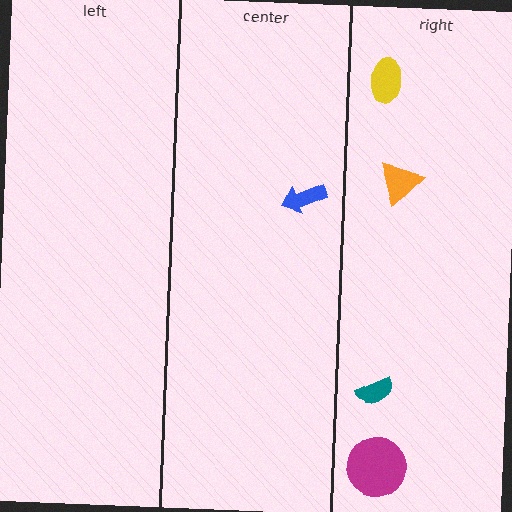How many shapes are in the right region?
4.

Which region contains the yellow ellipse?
The right region.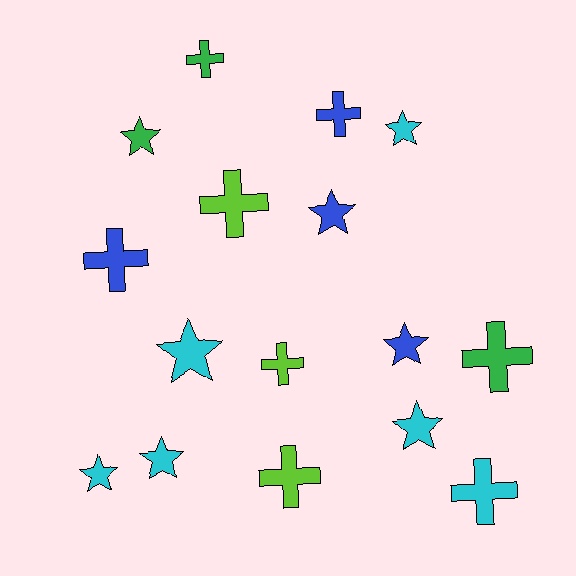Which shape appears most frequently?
Cross, with 8 objects.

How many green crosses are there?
There are 2 green crosses.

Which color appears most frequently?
Cyan, with 6 objects.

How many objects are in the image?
There are 16 objects.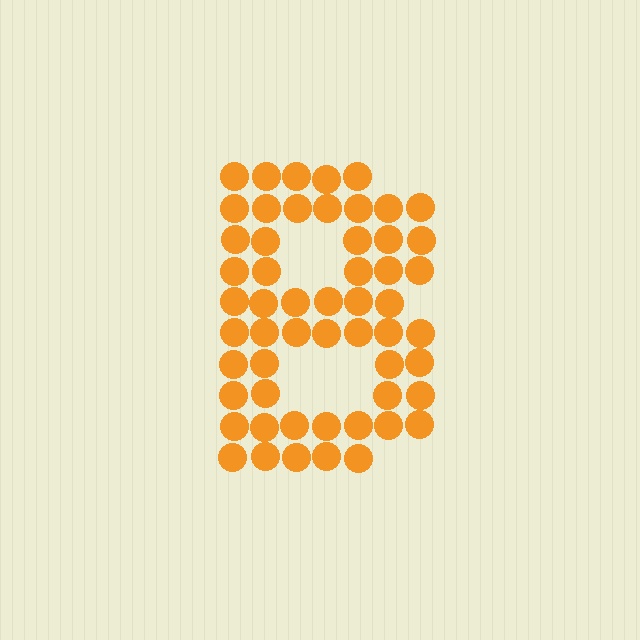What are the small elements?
The small elements are circles.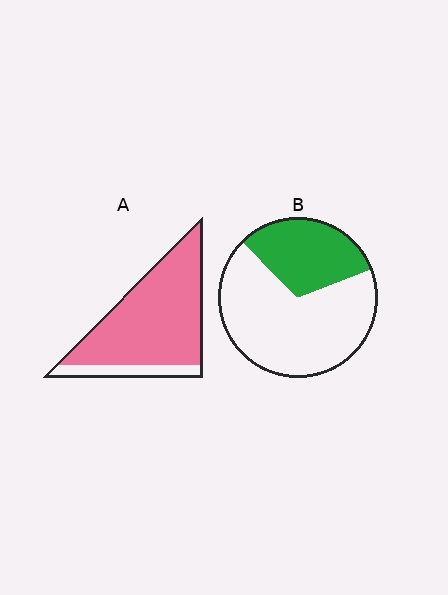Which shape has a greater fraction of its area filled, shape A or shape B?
Shape A.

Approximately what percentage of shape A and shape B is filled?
A is approximately 85% and B is approximately 30%.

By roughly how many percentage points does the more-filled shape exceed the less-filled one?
By roughly 55 percentage points (A over B).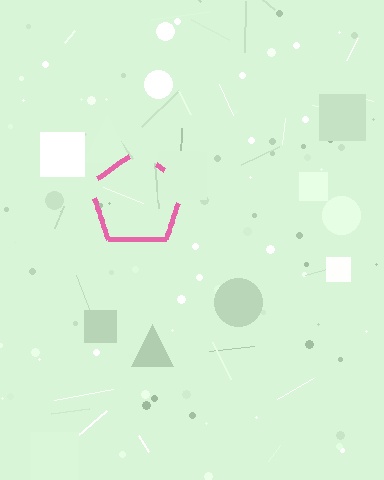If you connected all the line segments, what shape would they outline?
They would outline a pentagon.